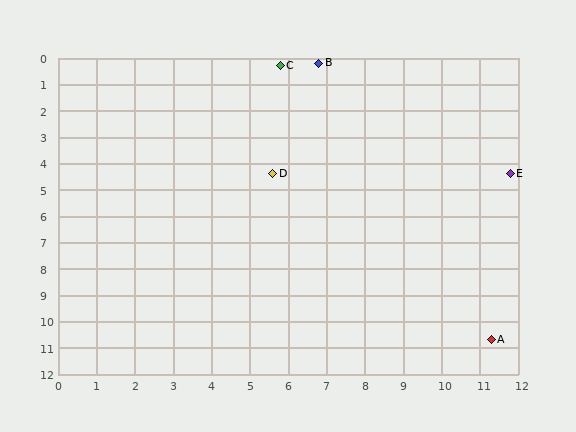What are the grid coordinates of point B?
Point B is at approximately (6.8, 0.2).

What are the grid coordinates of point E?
Point E is at approximately (11.8, 4.4).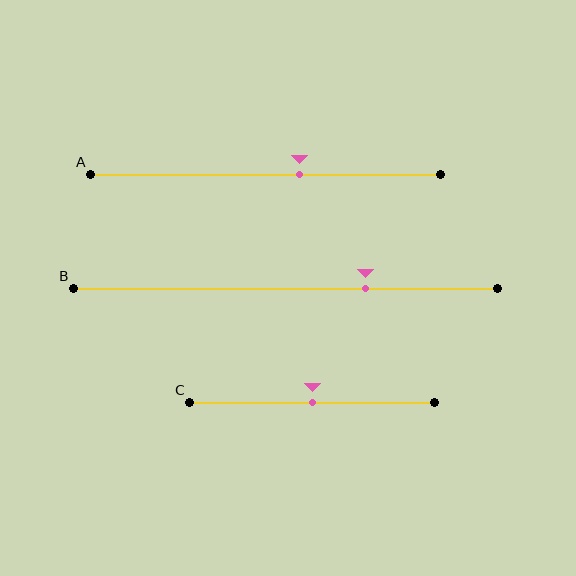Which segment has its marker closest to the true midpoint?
Segment C has its marker closest to the true midpoint.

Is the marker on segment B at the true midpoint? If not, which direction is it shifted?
No, the marker on segment B is shifted to the right by about 19% of the segment length.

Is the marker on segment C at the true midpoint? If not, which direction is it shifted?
Yes, the marker on segment C is at the true midpoint.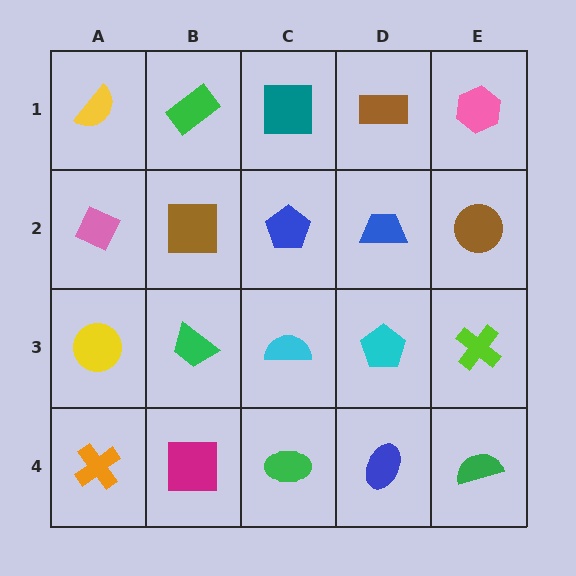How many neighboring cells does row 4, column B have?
3.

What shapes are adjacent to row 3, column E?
A brown circle (row 2, column E), a green semicircle (row 4, column E), a cyan pentagon (row 3, column D).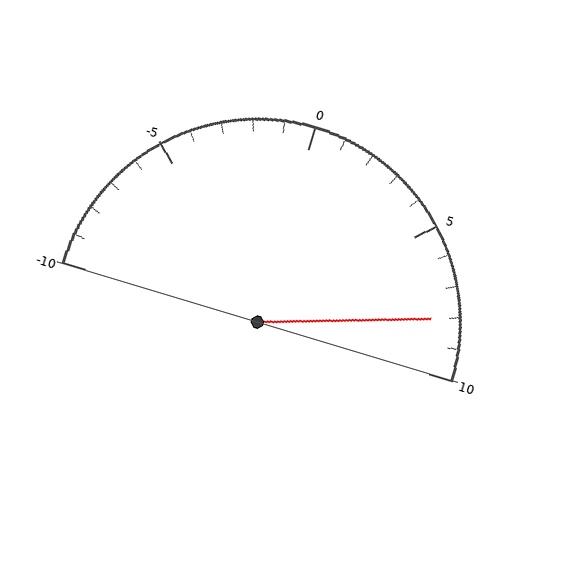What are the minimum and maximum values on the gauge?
The gauge ranges from -10 to 10.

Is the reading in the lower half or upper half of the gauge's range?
The reading is in the upper half of the range (-10 to 10).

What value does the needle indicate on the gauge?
The needle indicates approximately 8.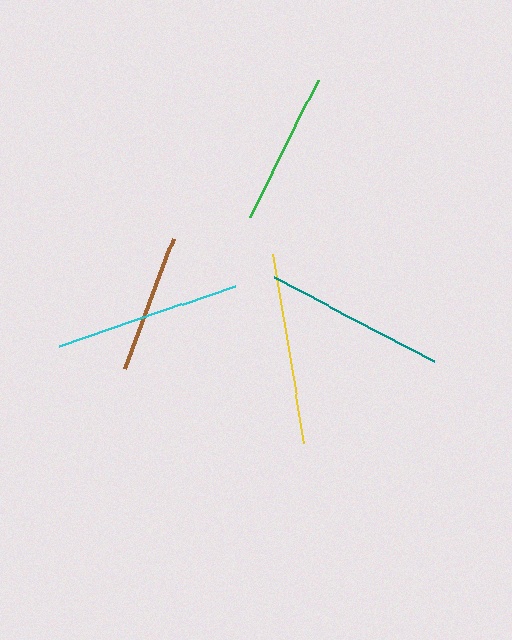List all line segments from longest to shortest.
From longest to shortest: yellow, cyan, teal, green, brown.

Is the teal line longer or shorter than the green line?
The teal line is longer than the green line.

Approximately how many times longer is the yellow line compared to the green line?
The yellow line is approximately 1.3 times the length of the green line.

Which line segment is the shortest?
The brown line is the shortest at approximately 138 pixels.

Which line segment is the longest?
The yellow line is the longest at approximately 192 pixels.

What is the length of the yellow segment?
The yellow segment is approximately 192 pixels long.